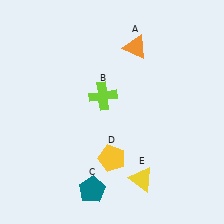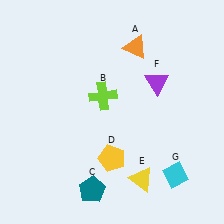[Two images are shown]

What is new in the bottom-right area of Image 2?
A cyan diamond (G) was added in the bottom-right area of Image 2.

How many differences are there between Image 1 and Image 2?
There are 2 differences between the two images.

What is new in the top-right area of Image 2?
A purple triangle (F) was added in the top-right area of Image 2.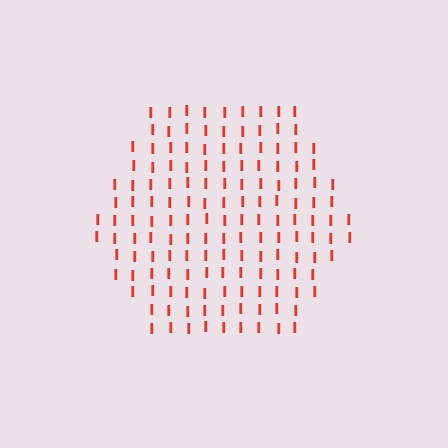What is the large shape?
The large shape is a hexagon.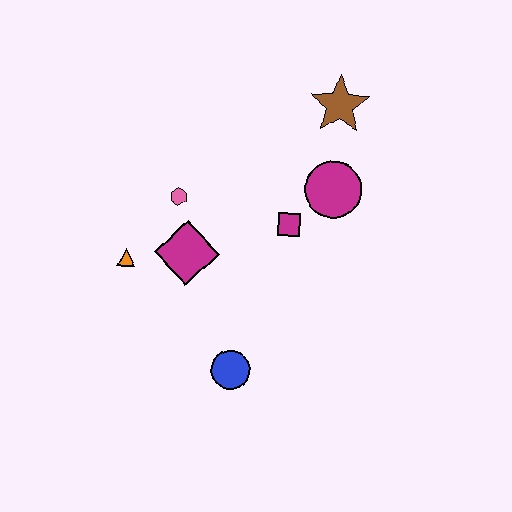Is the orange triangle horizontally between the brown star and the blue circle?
No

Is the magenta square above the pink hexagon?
No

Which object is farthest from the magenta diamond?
The brown star is farthest from the magenta diamond.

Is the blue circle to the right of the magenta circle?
No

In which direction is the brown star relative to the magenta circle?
The brown star is above the magenta circle.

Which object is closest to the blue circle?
The magenta diamond is closest to the blue circle.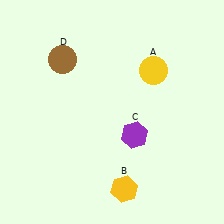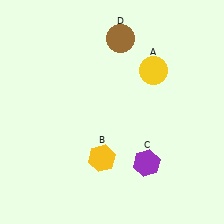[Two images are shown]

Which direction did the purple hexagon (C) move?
The purple hexagon (C) moved down.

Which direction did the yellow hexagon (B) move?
The yellow hexagon (B) moved up.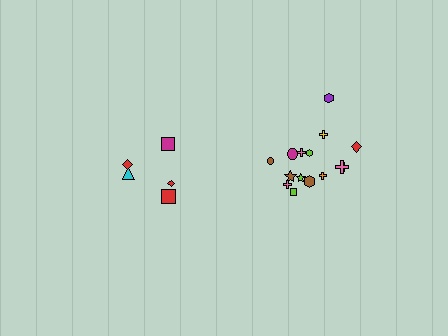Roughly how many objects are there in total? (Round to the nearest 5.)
Roughly 20 objects in total.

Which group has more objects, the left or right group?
The right group.